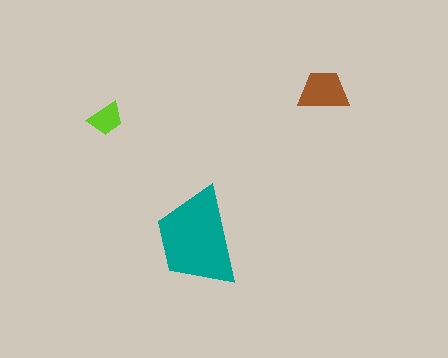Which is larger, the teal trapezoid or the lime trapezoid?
The teal one.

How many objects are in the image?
There are 3 objects in the image.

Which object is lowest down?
The teal trapezoid is bottommost.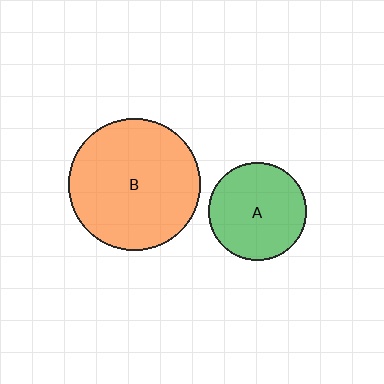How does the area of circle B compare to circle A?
Approximately 1.8 times.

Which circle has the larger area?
Circle B (orange).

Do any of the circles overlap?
No, none of the circles overlap.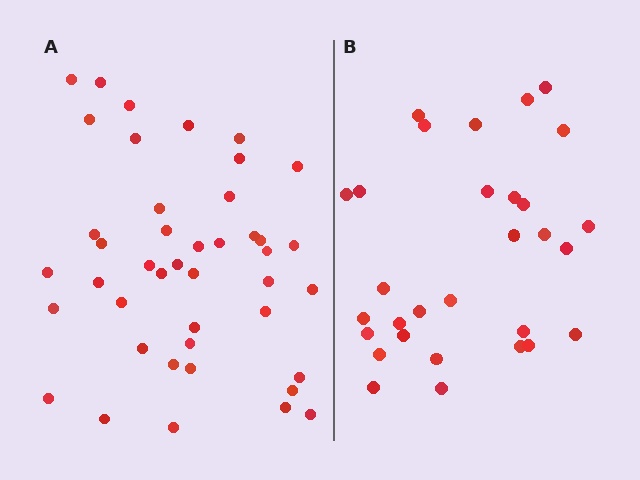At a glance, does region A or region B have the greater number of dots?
Region A (the left region) has more dots.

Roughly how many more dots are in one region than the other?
Region A has approximately 15 more dots than region B.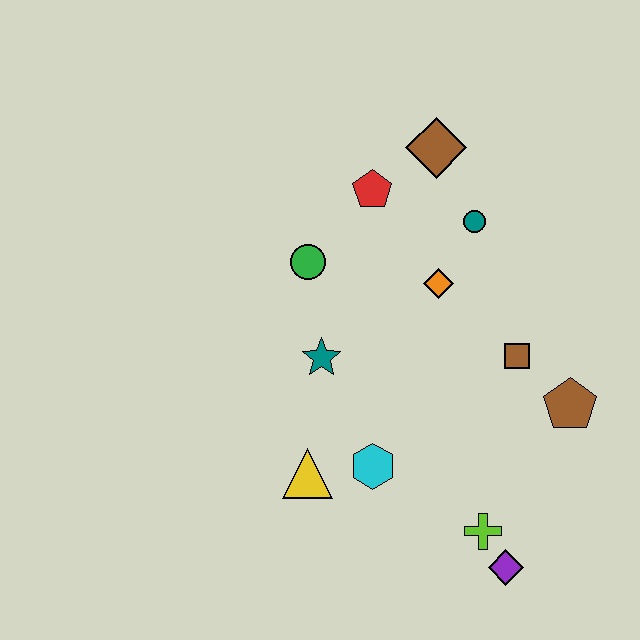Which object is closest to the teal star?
The green circle is closest to the teal star.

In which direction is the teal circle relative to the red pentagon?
The teal circle is to the right of the red pentagon.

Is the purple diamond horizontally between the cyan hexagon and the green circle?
No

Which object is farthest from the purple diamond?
The brown diamond is farthest from the purple diamond.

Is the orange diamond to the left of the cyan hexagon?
No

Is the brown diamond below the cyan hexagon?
No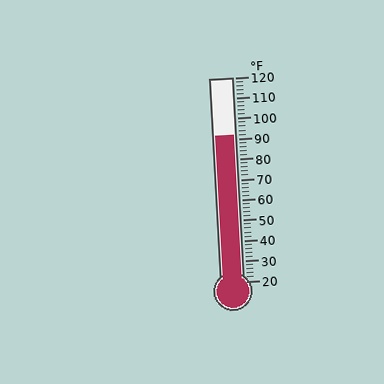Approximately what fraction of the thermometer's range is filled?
The thermometer is filled to approximately 70% of its range.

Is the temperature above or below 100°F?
The temperature is below 100°F.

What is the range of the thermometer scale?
The thermometer scale ranges from 20°F to 120°F.